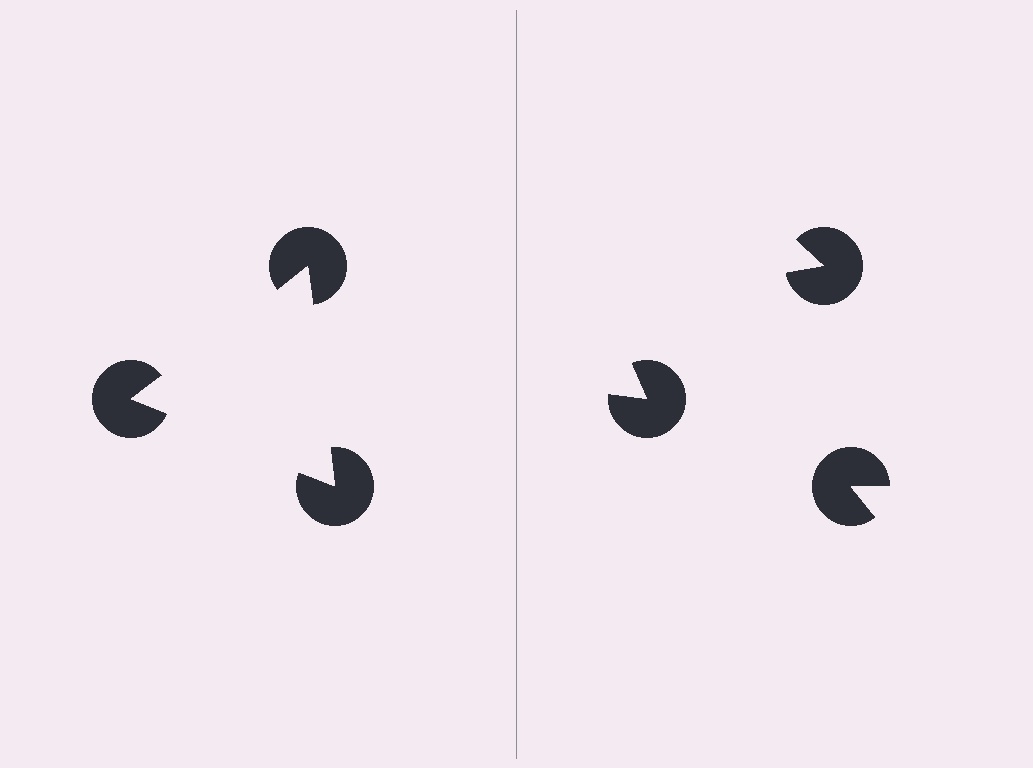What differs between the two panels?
The pac-man discs are positioned identically on both sides; only the wedge orientations differ. On the left they align to a triangle; on the right they are misaligned.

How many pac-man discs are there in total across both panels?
6 — 3 on each side.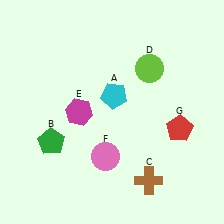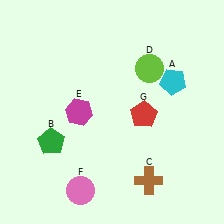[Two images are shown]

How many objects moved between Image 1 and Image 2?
3 objects moved between the two images.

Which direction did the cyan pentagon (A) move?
The cyan pentagon (A) moved right.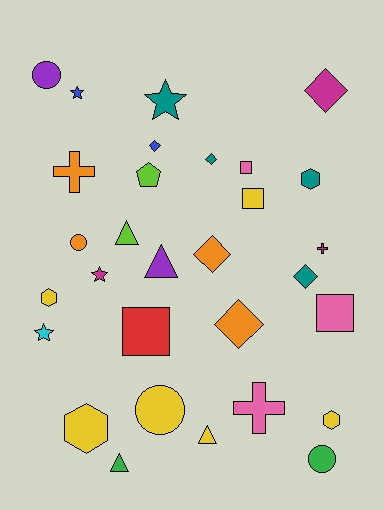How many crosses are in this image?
There are 3 crosses.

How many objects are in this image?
There are 30 objects.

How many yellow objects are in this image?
There are 6 yellow objects.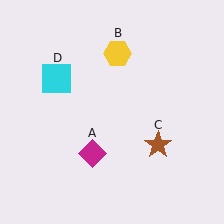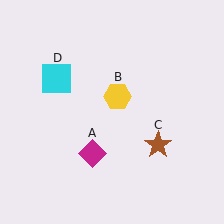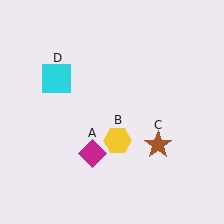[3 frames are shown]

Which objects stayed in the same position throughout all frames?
Magenta diamond (object A) and brown star (object C) and cyan square (object D) remained stationary.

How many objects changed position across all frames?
1 object changed position: yellow hexagon (object B).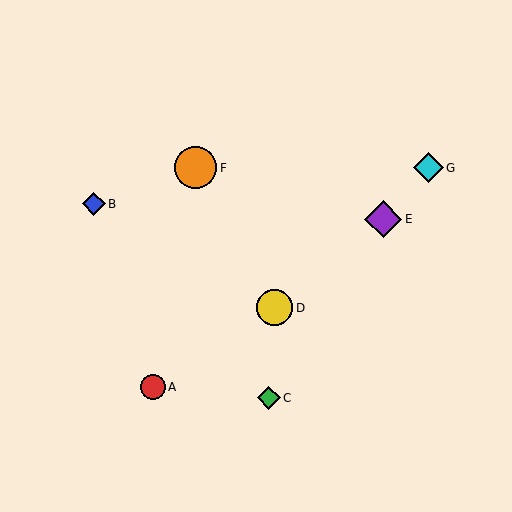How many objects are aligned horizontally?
2 objects (F, G) are aligned horizontally.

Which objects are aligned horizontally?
Objects F, G are aligned horizontally.